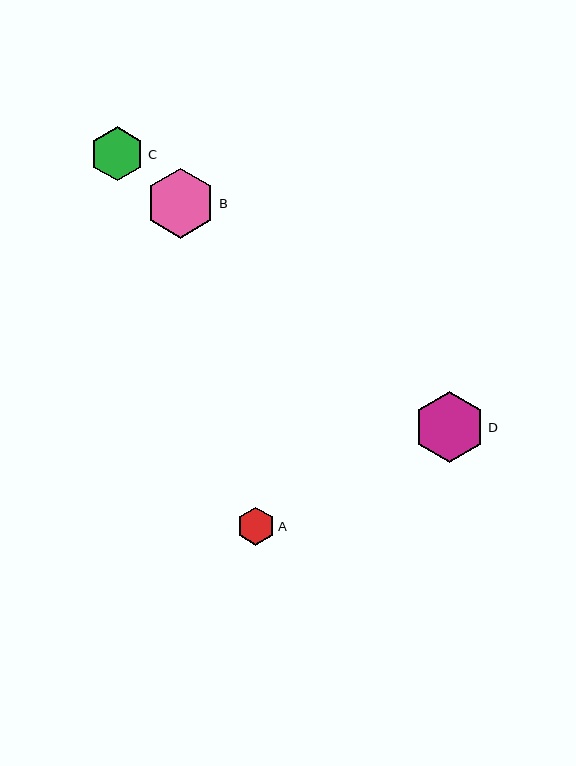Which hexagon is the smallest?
Hexagon A is the smallest with a size of approximately 38 pixels.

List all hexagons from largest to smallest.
From largest to smallest: D, B, C, A.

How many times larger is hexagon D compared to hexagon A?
Hexagon D is approximately 1.9 times the size of hexagon A.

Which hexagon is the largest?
Hexagon D is the largest with a size of approximately 72 pixels.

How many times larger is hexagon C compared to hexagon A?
Hexagon C is approximately 1.4 times the size of hexagon A.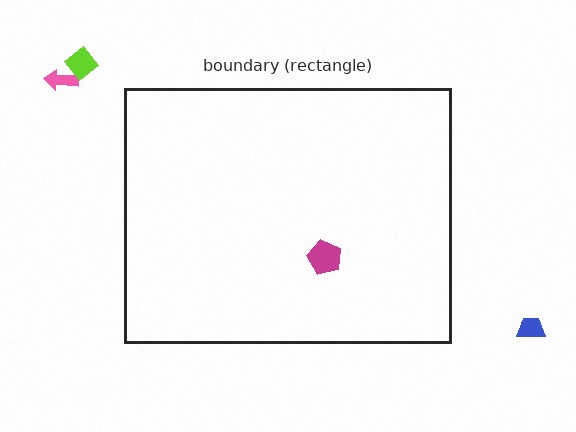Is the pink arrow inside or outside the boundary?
Outside.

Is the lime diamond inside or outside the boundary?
Outside.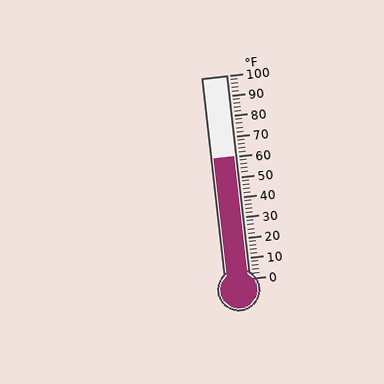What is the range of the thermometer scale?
The thermometer scale ranges from 0°F to 100°F.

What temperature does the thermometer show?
The thermometer shows approximately 60°F.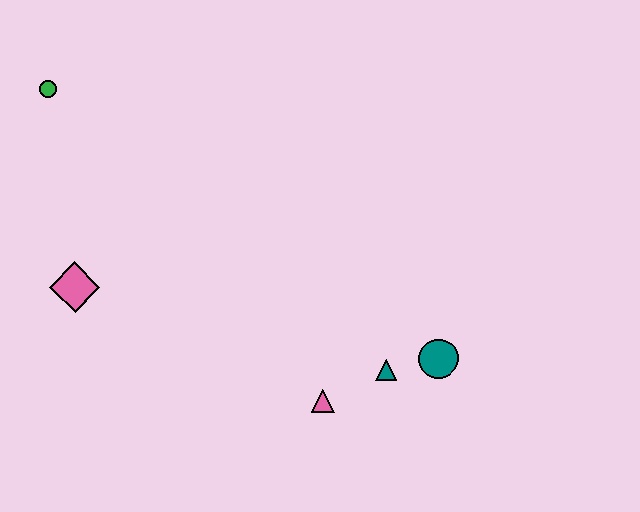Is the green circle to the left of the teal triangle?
Yes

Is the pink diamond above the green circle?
No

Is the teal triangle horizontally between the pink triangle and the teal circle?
Yes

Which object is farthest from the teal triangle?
The green circle is farthest from the teal triangle.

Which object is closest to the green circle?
The pink diamond is closest to the green circle.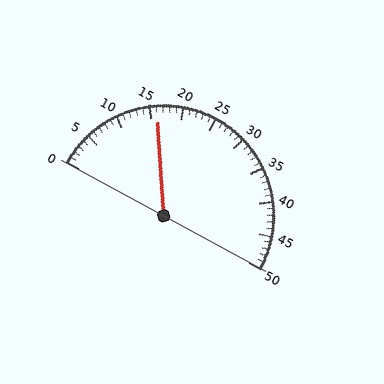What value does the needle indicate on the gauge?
The needle indicates approximately 16.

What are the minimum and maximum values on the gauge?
The gauge ranges from 0 to 50.